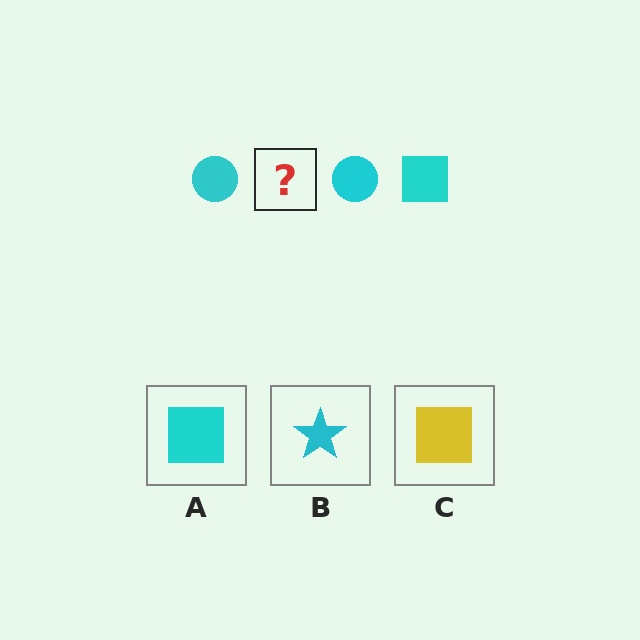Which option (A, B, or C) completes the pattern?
A.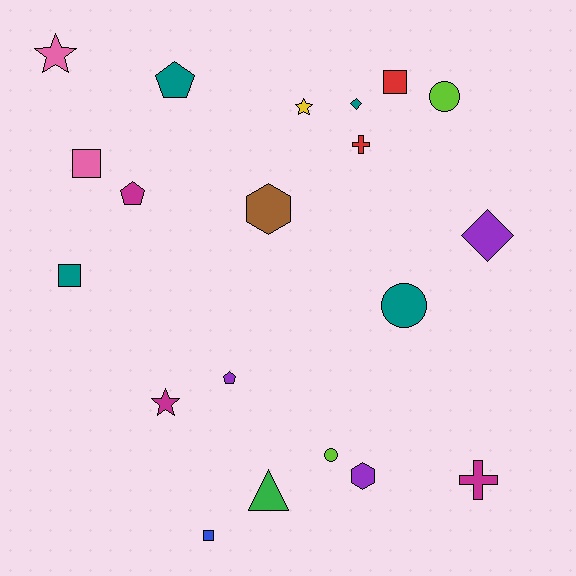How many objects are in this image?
There are 20 objects.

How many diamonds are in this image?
There are 2 diamonds.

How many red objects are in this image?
There are 2 red objects.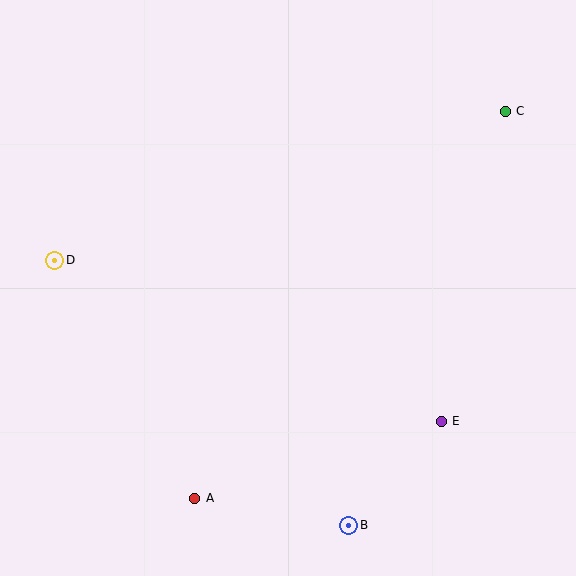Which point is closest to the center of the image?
Point E at (441, 421) is closest to the center.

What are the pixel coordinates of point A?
Point A is at (195, 498).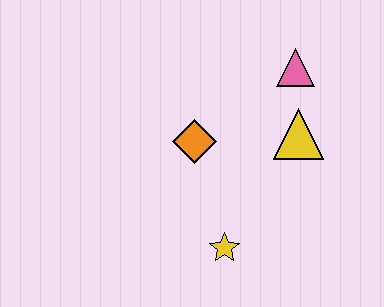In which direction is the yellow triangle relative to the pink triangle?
The yellow triangle is below the pink triangle.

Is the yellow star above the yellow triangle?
No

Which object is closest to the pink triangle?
The yellow triangle is closest to the pink triangle.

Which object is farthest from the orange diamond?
The pink triangle is farthest from the orange diamond.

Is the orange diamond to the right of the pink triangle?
No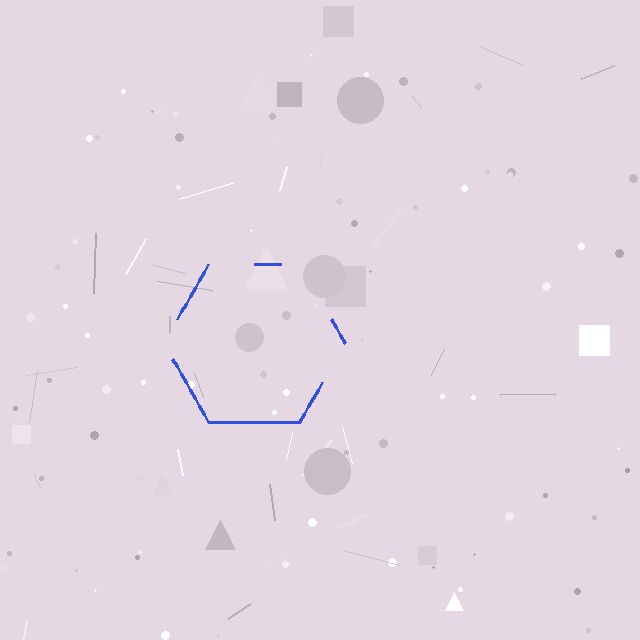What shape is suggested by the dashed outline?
The dashed outline suggests a hexagon.